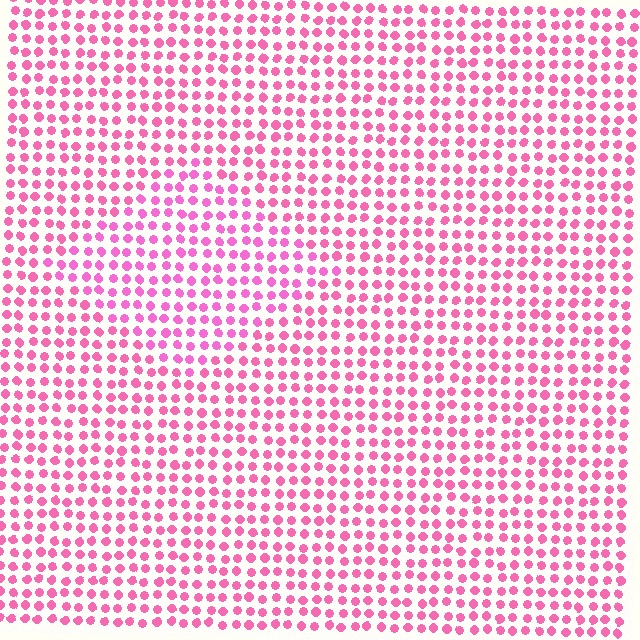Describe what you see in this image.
The image is filled with small pink elements in a uniform arrangement. A diamond-shaped region is visible where the elements are tinted to a slightly different hue, forming a subtle color boundary.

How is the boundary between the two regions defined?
The boundary is defined purely by a slight shift in hue (about 15 degrees). Spacing, size, and orientation are identical on both sides.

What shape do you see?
I see a diamond.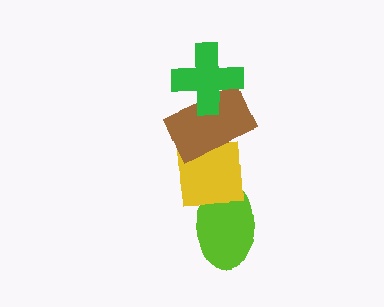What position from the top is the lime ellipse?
The lime ellipse is 4th from the top.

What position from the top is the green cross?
The green cross is 1st from the top.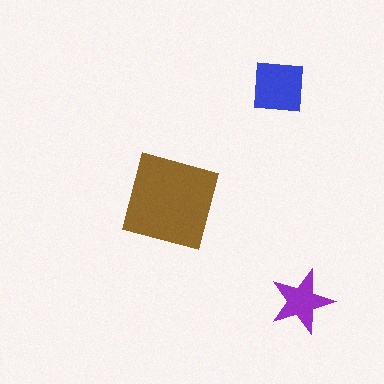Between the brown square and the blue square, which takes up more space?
The brown square.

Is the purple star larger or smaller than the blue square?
Smaller.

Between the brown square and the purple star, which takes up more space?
The brown square.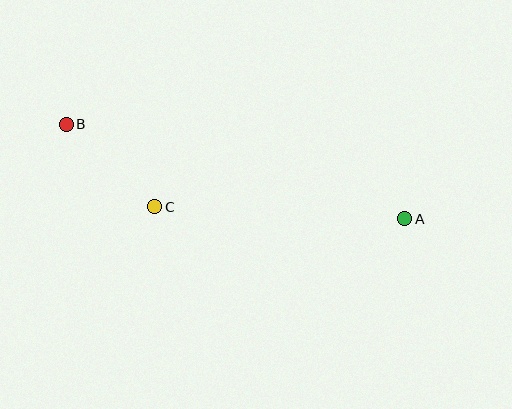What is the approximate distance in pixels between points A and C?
The distance between A and C is approximately 250 pixels.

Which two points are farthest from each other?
Points A and B are farthest from each other.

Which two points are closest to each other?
Points B and C are closest to each other.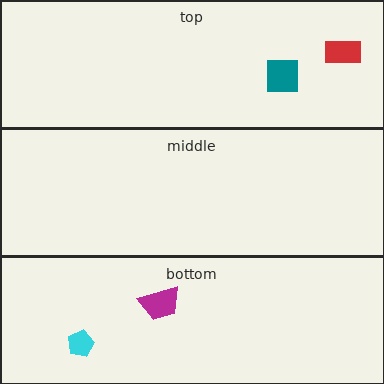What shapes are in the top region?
The red rectangle, the teal square.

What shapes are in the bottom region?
The cyan pentagon, the magenta trapezoid.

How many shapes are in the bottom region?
2.